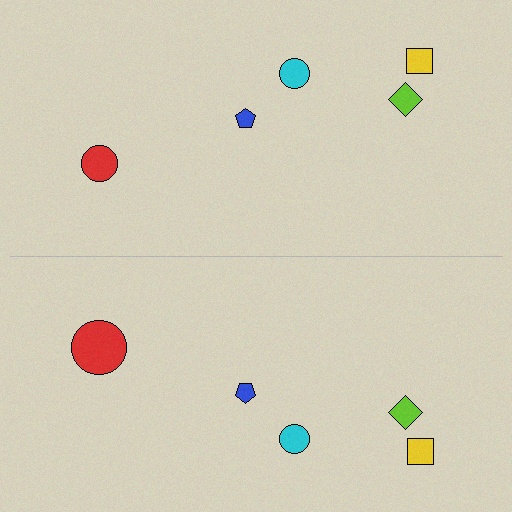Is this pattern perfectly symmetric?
No, the pattern is not perfectly symmetric. The red circle on the bottom side has a different size than its mirror counterpart.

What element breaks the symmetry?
The red circle on the bottom side has a different size than its mirror counterpart.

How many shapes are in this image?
There are 10 shapes in this image.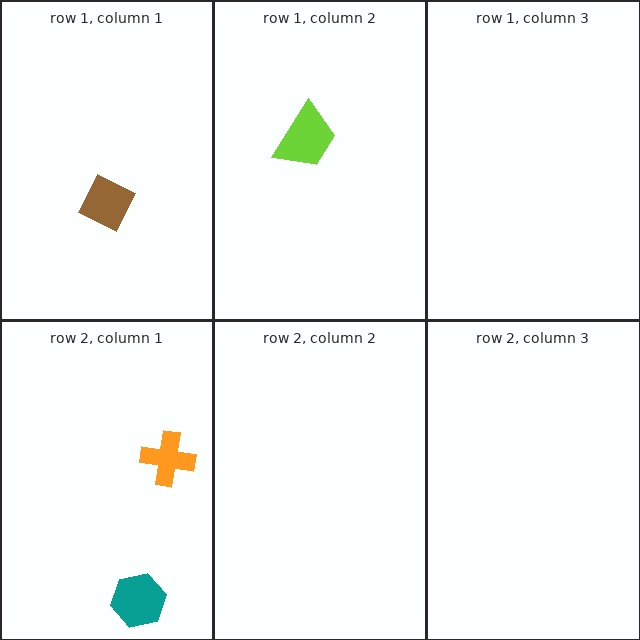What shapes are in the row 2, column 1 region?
The orange cross, the teal hexagon.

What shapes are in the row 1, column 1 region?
The brown square.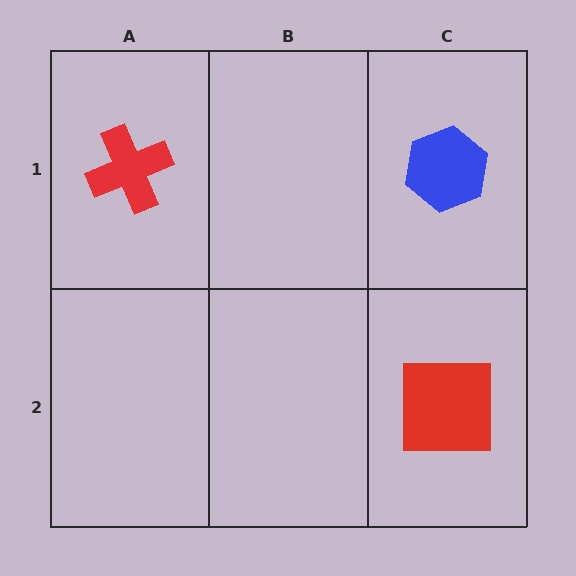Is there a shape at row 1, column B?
No, that cell is empty.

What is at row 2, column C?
A red square.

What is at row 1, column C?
A blue hexagon.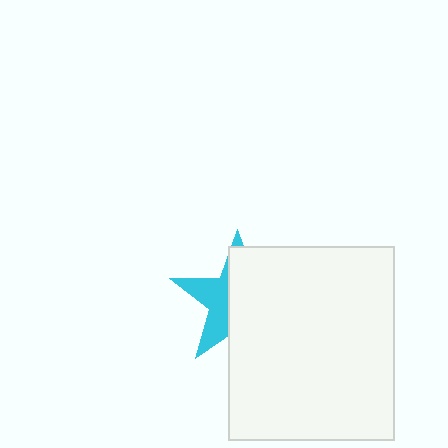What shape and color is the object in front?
The object in front is a white rectangle.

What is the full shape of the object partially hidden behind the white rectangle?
The partially hidden object is a cyan star.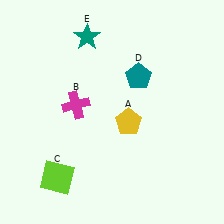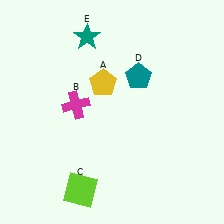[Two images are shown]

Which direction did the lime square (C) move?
The lime square (C) moved right.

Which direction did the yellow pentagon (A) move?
The yellow pentagon (A) moved up.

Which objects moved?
The objects that moved are: the yellow pentagon (A), the lime square (C).